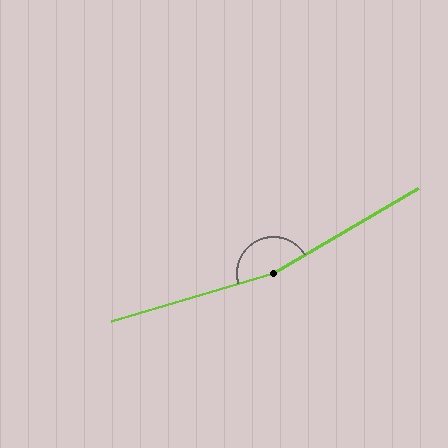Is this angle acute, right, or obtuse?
It is obtuse.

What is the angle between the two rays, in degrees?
Approximately 166 degrees.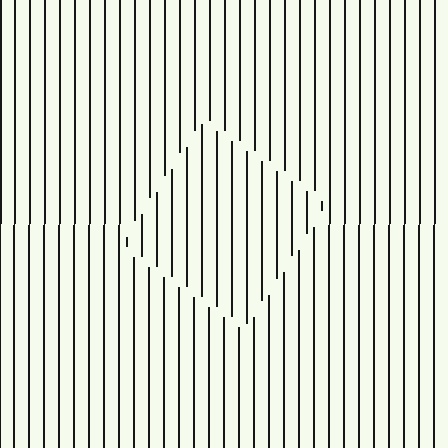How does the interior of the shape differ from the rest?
The interior of the shape contains the same grating, shifted by half a period — the contour is defined by the phase discontinuity where line-ends from the inner and outer gratings abut.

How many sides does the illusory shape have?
4 sides — the line-ends trace a square.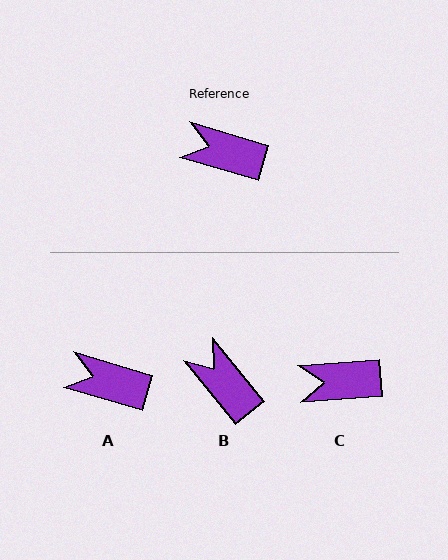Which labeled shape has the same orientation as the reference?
A.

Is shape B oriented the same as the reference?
No, it is off by about 35 degrees.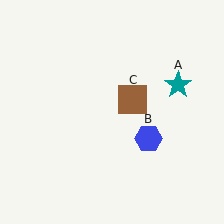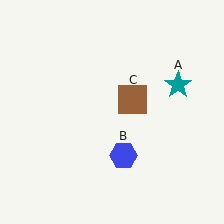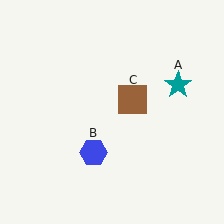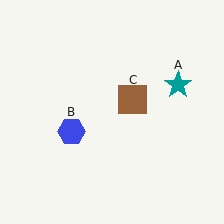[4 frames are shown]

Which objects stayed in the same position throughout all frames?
Teal star (object A) and brown square (object C) remained stationary.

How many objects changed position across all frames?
1 object changed position: blue hexagon (object B).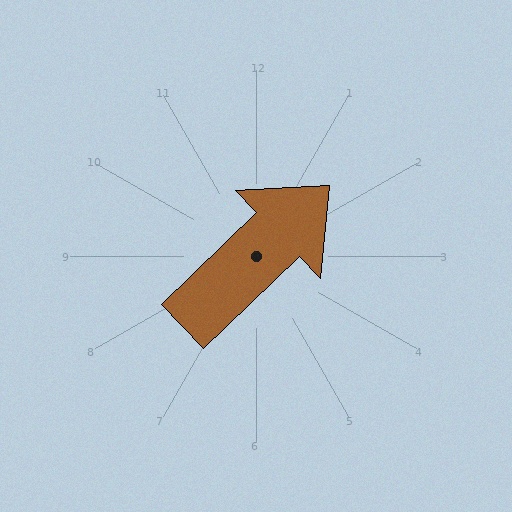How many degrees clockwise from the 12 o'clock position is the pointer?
Approximately 46 degrees.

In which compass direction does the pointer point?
Northeast.